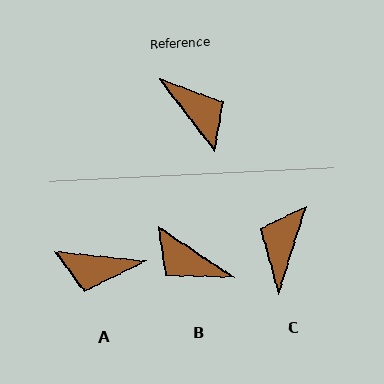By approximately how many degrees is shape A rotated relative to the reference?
Approximately 133 degrees clockwise.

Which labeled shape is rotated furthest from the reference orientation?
B, about 162 degrees away.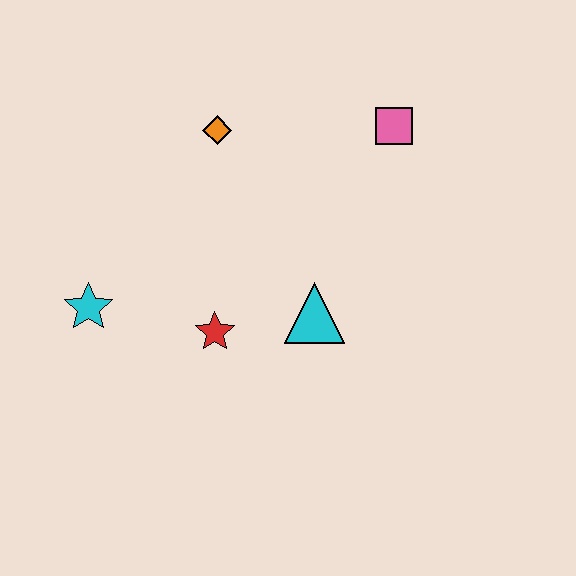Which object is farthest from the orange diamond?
The cyan star is farthest from the orange diamond.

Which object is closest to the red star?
The cyan triangle is closest to the red star.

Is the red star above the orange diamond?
No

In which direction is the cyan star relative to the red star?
The cyan star is to the left of the red star.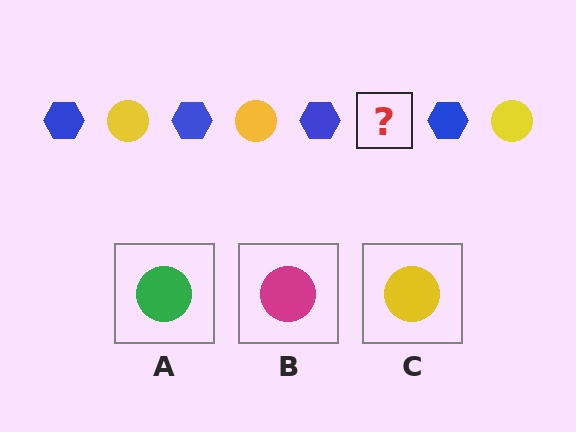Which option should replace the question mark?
Option C.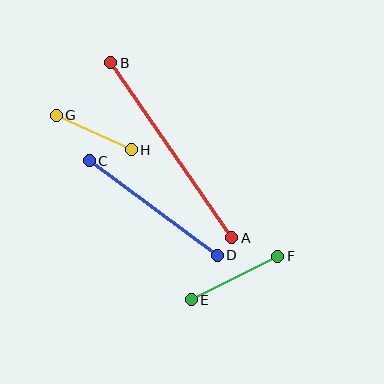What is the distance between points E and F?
The distance is approximately 97 pixels.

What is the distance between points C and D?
The distance is approximately 159 pixels.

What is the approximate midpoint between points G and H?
The midpoint is at approximately (94, 132) pixels.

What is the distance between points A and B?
The distance is approximately 213 pixels.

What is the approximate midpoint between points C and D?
The midpoint is at approximately (153, 208) pixels.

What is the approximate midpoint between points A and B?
The midpoint is at approximately (171, 150) pixels.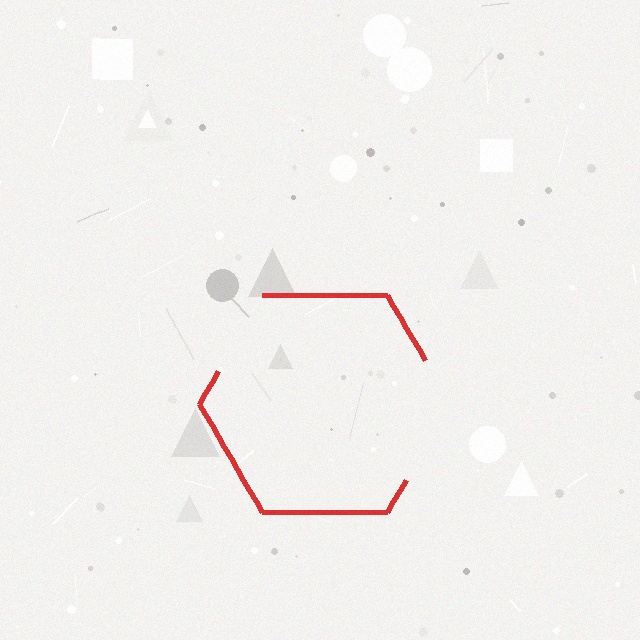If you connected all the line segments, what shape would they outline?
They would outline a hexagon.